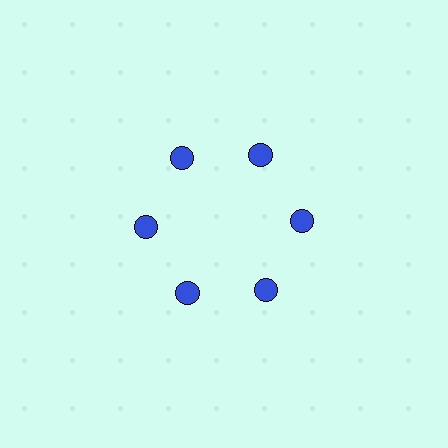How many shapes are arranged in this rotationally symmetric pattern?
There are 6 shapes, arranged in 6 groups of 1.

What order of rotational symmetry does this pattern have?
This pattern has 6-fold rotational symmetry.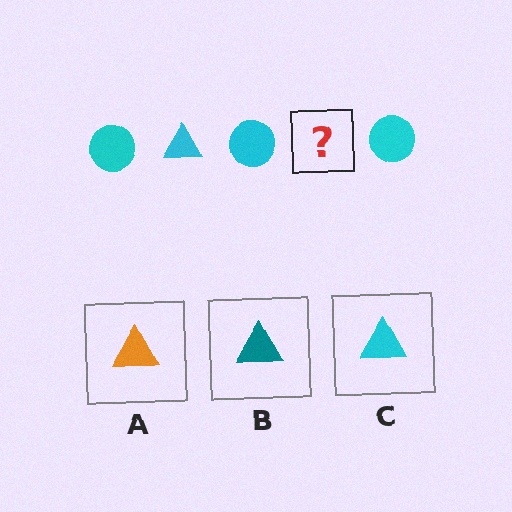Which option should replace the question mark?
Option C.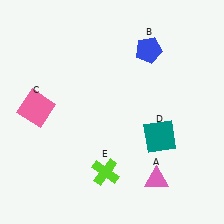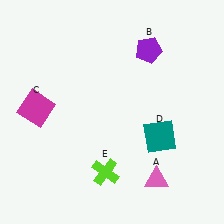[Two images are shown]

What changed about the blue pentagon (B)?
In Image 1, B is blue. In Image 2, it changed to purple.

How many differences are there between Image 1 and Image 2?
There are 2 differences between the two images.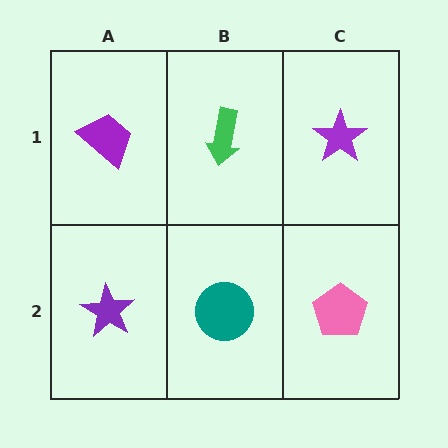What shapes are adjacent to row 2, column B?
A green arrow (row 1, column B), a purple star (row 2, column A), a pink pentagon (row 2, column C).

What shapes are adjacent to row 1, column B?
A teal circle (row 2, column B), a purple trapezoid (row 1, column A), a purple star (row 1, column C).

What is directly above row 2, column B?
A green arrow.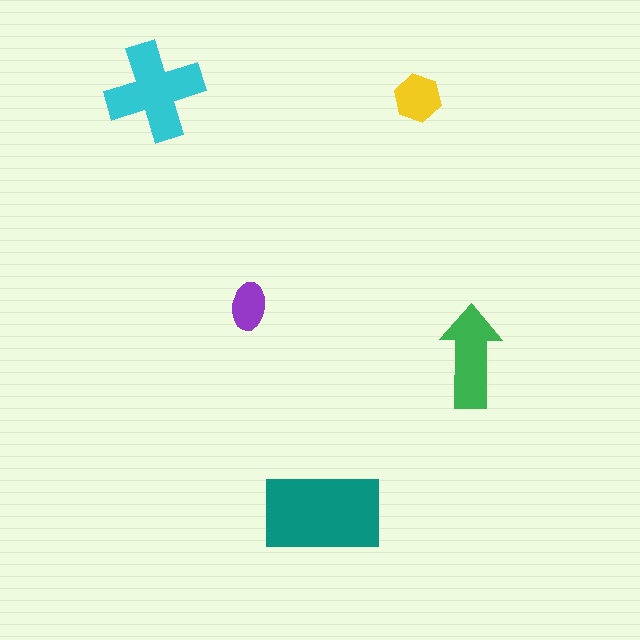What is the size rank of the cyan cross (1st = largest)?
2nd.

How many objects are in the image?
There are 5 objects in the image.